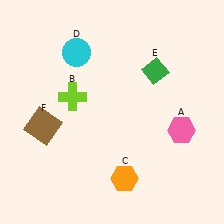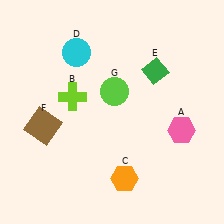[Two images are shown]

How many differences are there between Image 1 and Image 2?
There is 1 difference between the two images.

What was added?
A lime circle (G) was added in Image 2.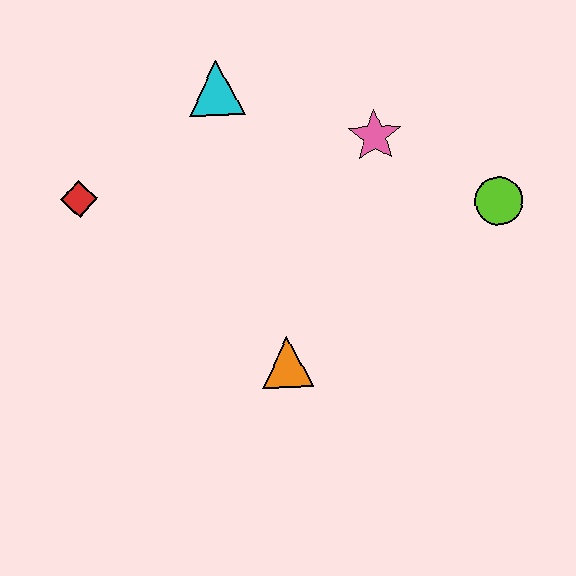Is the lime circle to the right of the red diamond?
Yes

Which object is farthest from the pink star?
The red diamond is farthest from the pink star.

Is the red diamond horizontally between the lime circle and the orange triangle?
No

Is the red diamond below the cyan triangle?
Yes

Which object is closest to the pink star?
The lime circle is closest to the pink star.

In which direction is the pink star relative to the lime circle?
The pink star is to the left of the lime circle.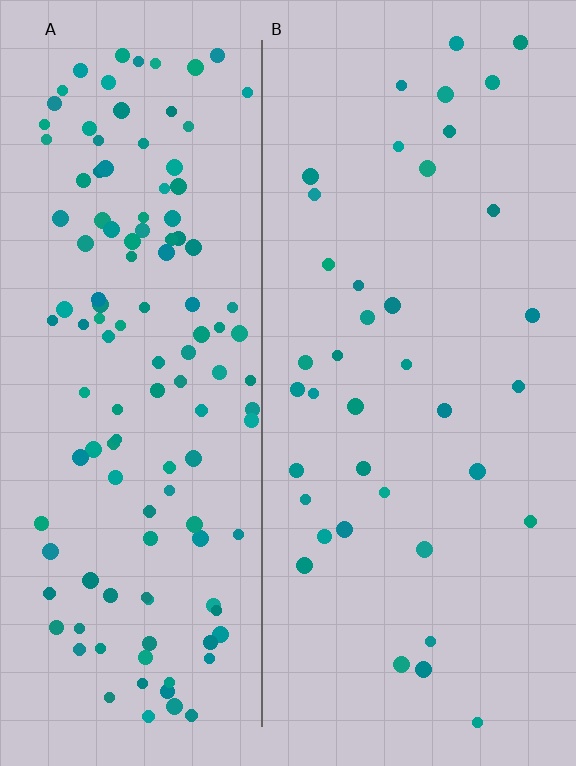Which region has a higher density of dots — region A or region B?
A (the left).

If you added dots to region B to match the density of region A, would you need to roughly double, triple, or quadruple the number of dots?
Approximately triple.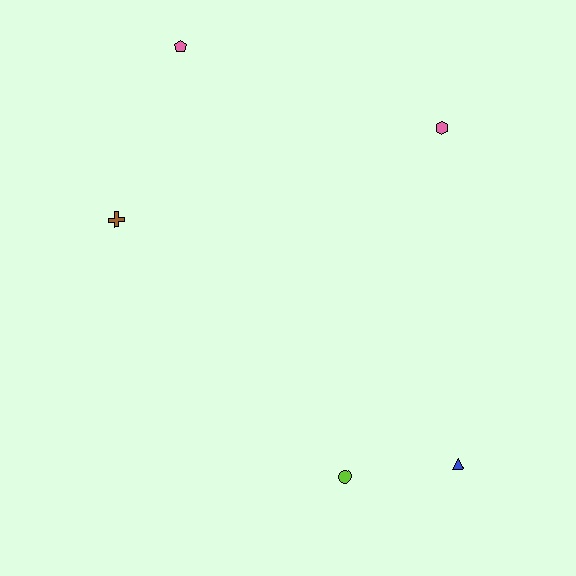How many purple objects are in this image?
There are no purple objects.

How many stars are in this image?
There are no stars.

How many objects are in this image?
There are 5 objects.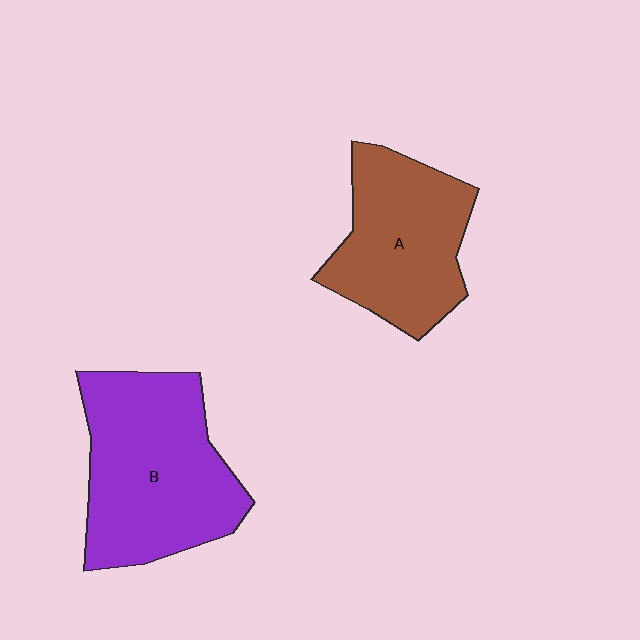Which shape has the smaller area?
Shape A (brown).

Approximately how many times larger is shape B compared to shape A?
Approximately 1.3 times.